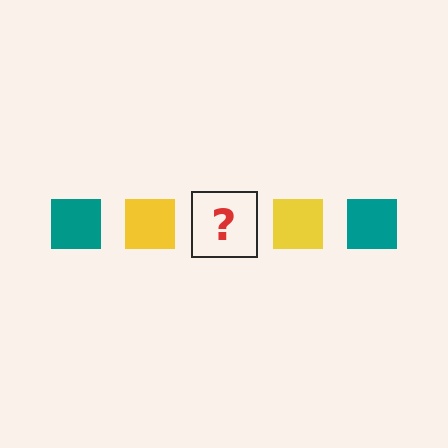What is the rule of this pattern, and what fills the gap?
The rule is that the pattern cycles through teal, yellow squares. The gap should be filled with a teal square.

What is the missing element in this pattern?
The missing element is a teal square.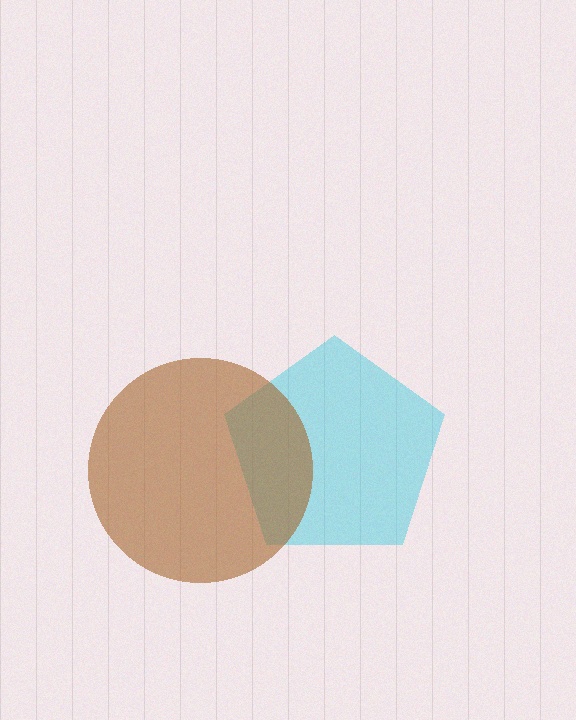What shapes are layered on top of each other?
The layered shapes are: a cyan pentagon, a brown circle.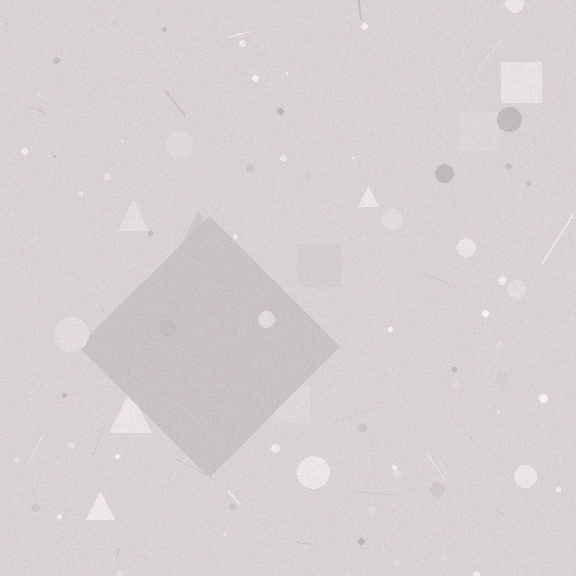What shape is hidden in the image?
A diamond is hidden in the image.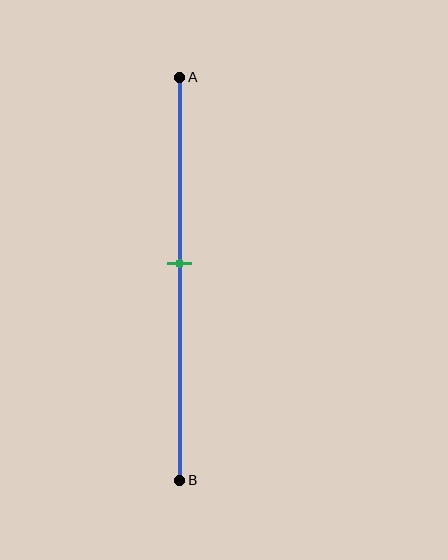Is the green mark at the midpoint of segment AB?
No, the mark is at about 45% from A, not at the 50% midpoint.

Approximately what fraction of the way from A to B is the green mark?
The green mark is approximately 45% of the way from A to B.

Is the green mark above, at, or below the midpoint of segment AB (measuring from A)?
The green mark is above the midpoint of segment AB.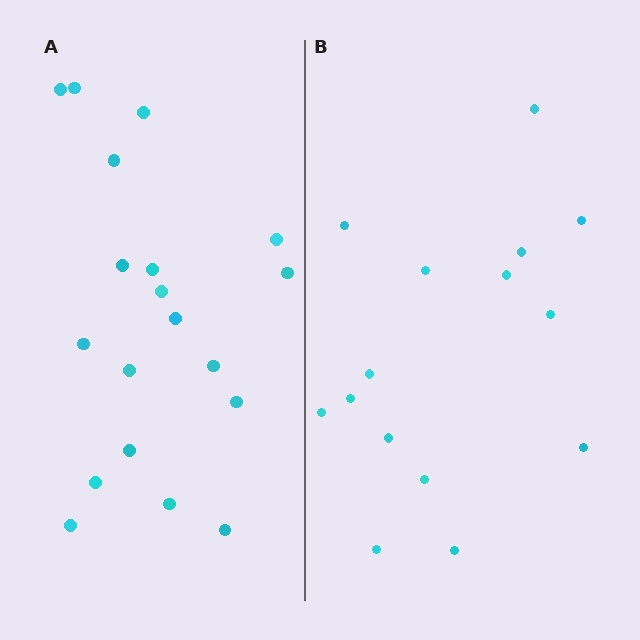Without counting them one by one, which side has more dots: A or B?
Region A (the left region) has more dots.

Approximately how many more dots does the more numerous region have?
Region A has about 4 more dots than region B.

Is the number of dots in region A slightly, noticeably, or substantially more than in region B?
Region A has noticeably more, but not dramatically so. The ratio is roughly 1.3 to 1.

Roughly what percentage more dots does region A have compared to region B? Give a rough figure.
About 25% more.